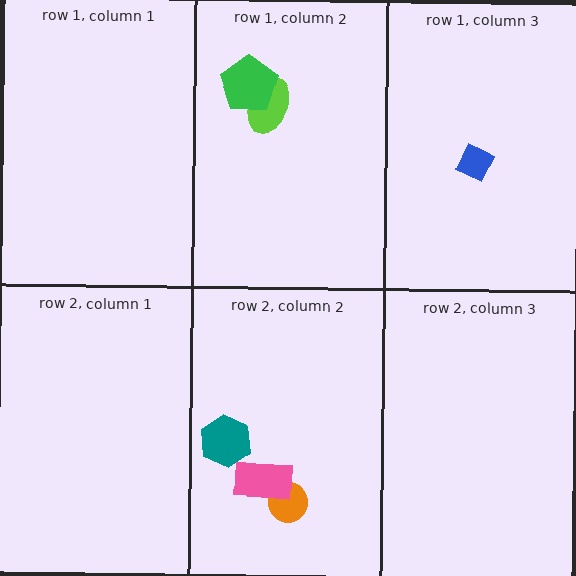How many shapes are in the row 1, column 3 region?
1.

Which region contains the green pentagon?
The row 1, column 2 region.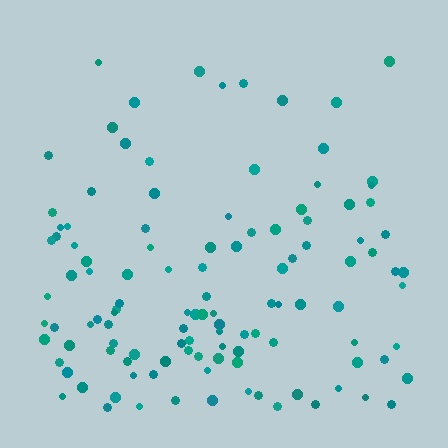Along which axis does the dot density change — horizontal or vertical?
Vertical.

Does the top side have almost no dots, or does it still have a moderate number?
Still a moderate number, just noticeably fewer than the bottom.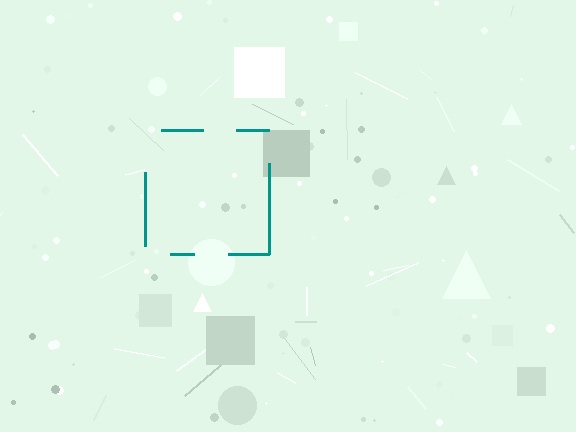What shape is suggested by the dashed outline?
The dashed outline suggests a square.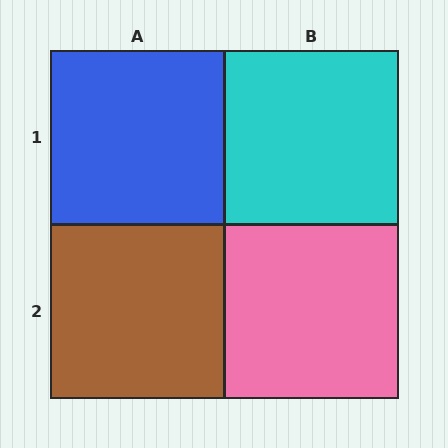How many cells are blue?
1 cell is blue.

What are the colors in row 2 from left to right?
Brown, pink.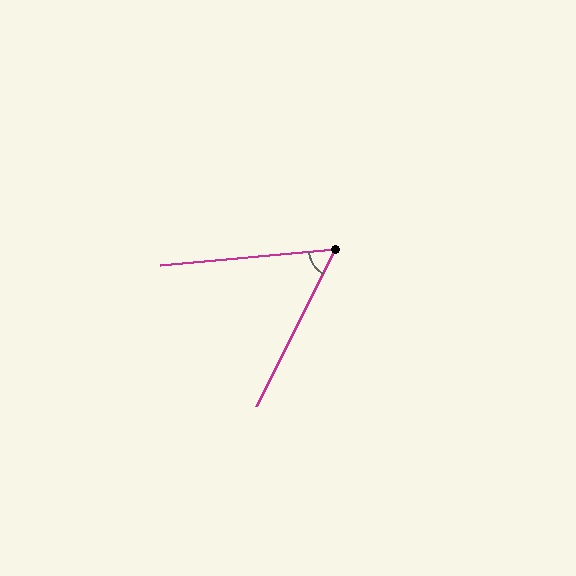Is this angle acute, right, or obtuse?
It is acute.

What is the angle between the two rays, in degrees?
Approximately 58 degrees.